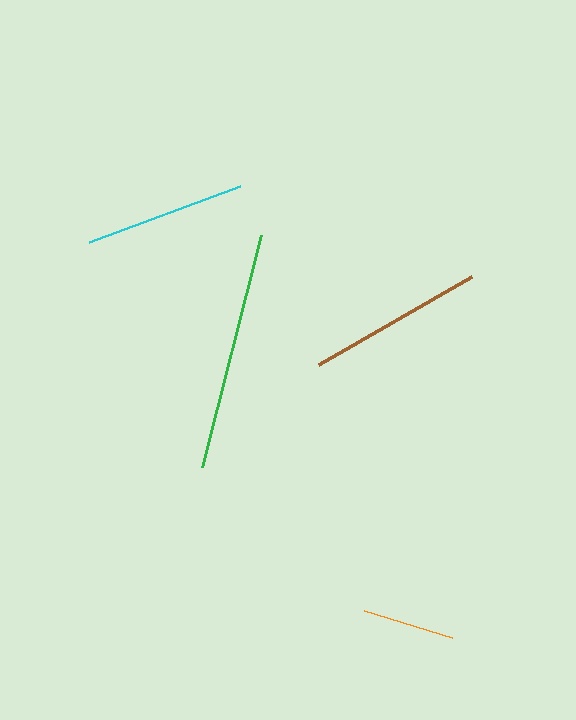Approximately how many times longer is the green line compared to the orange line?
The green line is approximately 2.6 times the length of the orange line.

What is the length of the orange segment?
The orange segment is approximately 92 pixels long.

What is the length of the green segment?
The green segment is approximately 240 pixels long.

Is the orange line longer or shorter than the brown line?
The brown line is longer than the orange line.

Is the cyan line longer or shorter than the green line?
The green line is longer than the cyan line.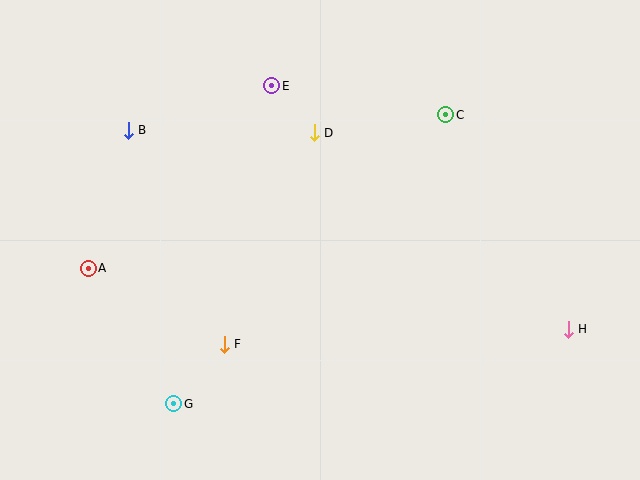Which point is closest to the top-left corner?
Point B is closest to the top-left corner.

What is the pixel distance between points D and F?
The distance between D and F is 230 pixels.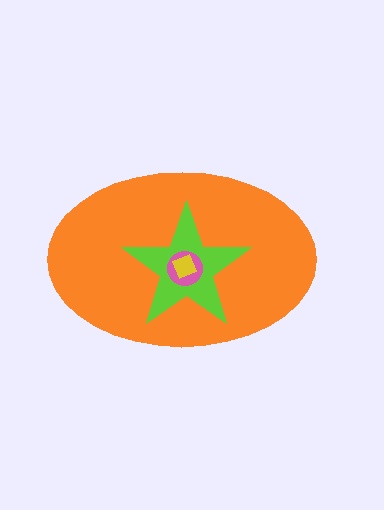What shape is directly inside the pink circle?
The yellow diamond.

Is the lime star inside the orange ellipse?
Yes.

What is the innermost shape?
The yellow diamond.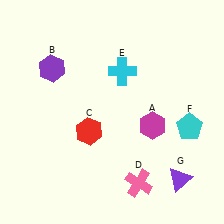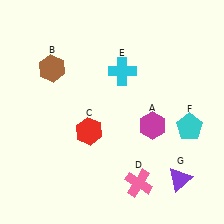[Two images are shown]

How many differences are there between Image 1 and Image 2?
There is 1 difference between the two images.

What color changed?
The hexagon (B) changed from purple in Image 1 to brown in Image 2.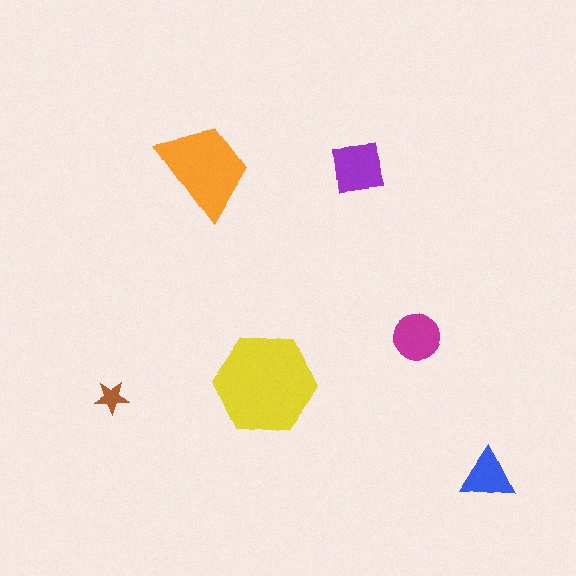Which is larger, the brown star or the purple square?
The purple square.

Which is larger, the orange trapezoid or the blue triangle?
The orange trapezoid.